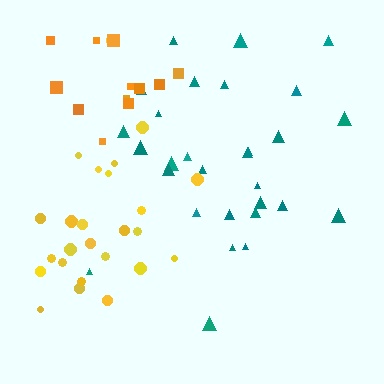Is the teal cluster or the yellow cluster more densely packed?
Yellow.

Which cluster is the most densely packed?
Yellow.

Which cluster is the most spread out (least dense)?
Teal.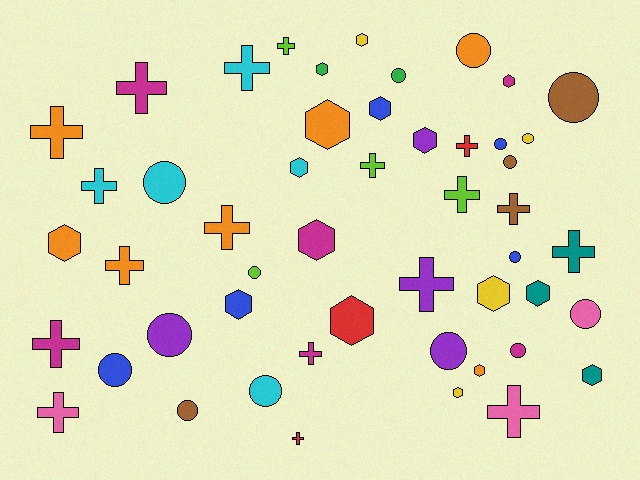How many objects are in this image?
There are 50 objects.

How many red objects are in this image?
There are 3 red objects.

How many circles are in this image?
There are 16 circles.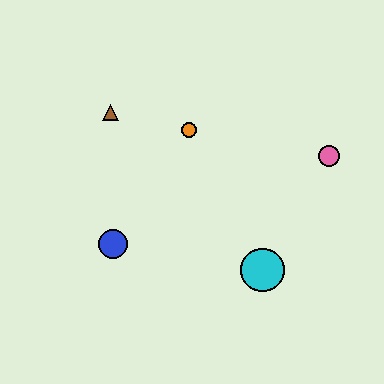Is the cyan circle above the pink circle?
No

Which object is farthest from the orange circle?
The cyan circle is farthest from the orange circle.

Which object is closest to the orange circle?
The brown triangle is closest to the orange circle.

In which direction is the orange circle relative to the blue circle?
The orange circle is above the blue circle.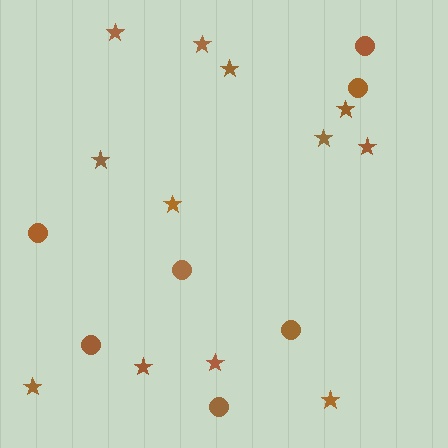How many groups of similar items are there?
There are 2 groups: one group of circles (7) and one group of stars (12).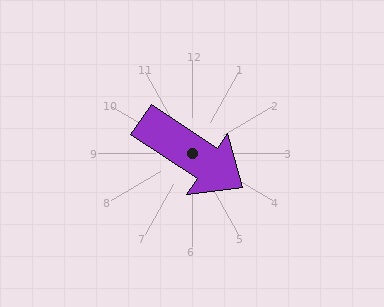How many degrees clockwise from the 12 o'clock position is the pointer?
Approximately 124 degrees.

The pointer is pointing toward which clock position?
Roughly 4 o'clock.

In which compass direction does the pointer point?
Southeast.